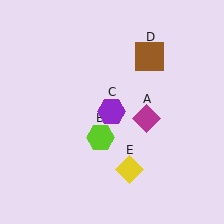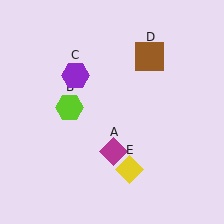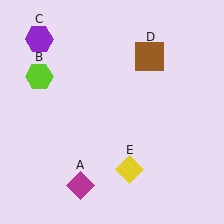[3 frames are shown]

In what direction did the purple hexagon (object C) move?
The purple hexagon (object C) moved up and to the left.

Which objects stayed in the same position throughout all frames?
Brown square (object D) and yellow diamond (object E) remained stationary.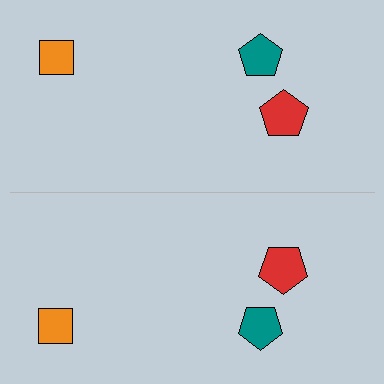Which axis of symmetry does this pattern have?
The pattern has a horizontal axis of symmetry running through the center of the image.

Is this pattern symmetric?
Yes, this pattern has bilateral (reflection) symmetry.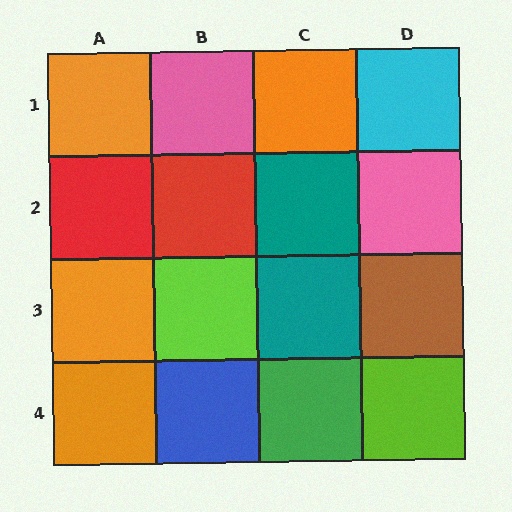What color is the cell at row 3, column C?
Teal.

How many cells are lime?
2 cells are lime.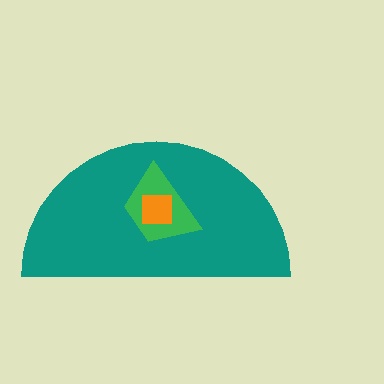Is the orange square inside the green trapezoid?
Yes.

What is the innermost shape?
The orange square.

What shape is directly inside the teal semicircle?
The green trapezoid.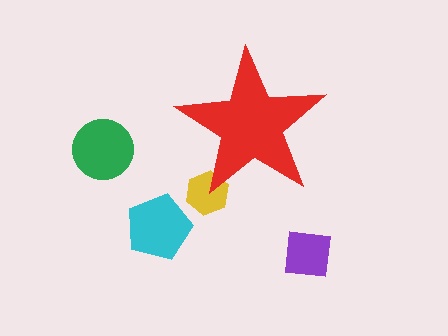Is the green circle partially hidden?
No, the green circle is fully visible.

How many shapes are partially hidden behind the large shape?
1 shape is partially hidden.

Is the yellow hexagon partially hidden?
Yes, the yellow hexagon is partially hidden behind the red star.